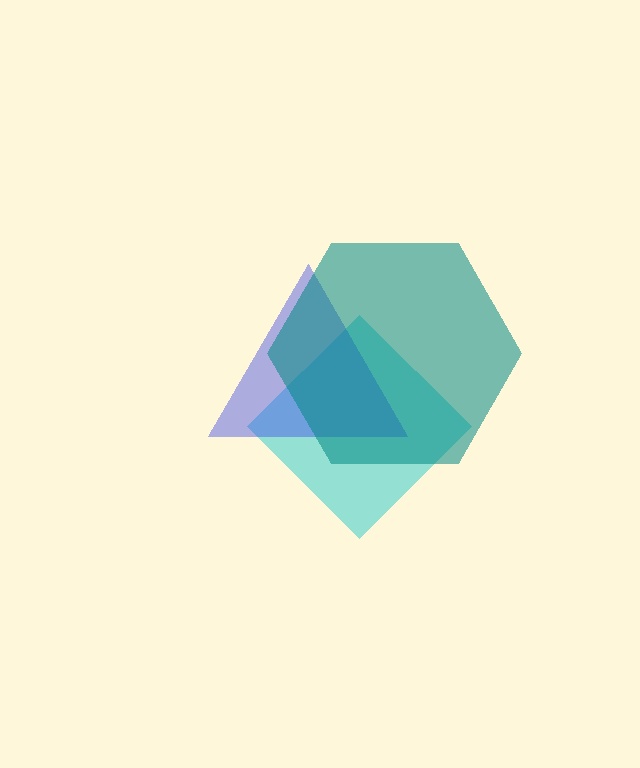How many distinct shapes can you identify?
There are 3 distinct shapes: a cyan diamond, a blue triangle, a teal hexagon.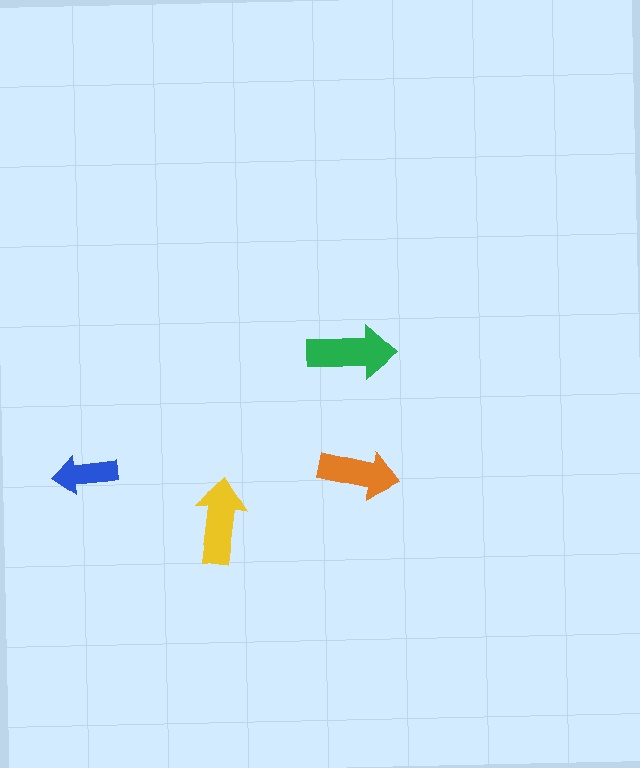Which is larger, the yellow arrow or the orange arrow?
The yellow one.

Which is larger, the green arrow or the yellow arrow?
The green one.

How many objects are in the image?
There are 4 objects in the image.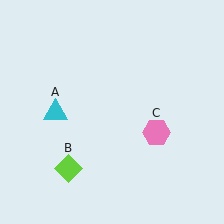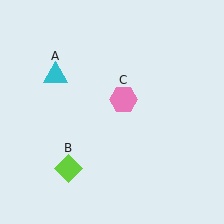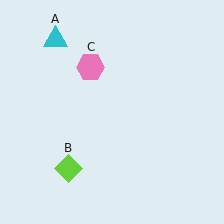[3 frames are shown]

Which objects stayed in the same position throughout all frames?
Lime diamond (object B) remained stationary.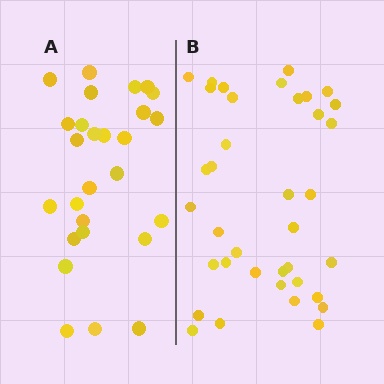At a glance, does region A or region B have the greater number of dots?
Region B (the right region) has more dots.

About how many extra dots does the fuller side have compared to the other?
Region B has roughly 10 or so more dots than region A.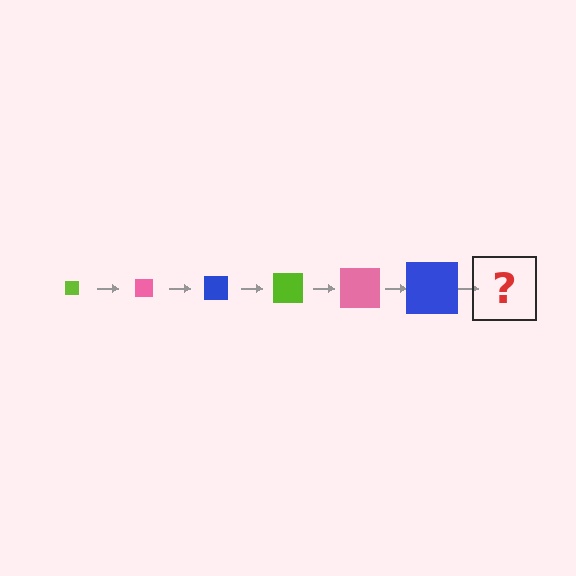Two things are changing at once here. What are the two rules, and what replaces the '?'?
The two rules are that the square grows larger each step and the color cycles through lime, pink, and blue. The '?' should be a lime square, larger than the previous one.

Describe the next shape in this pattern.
It should be a lime square, larger than the previous one.